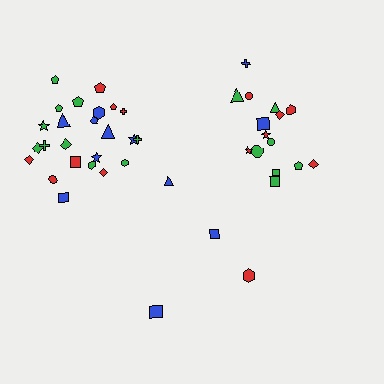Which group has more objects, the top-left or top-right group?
The top-left group.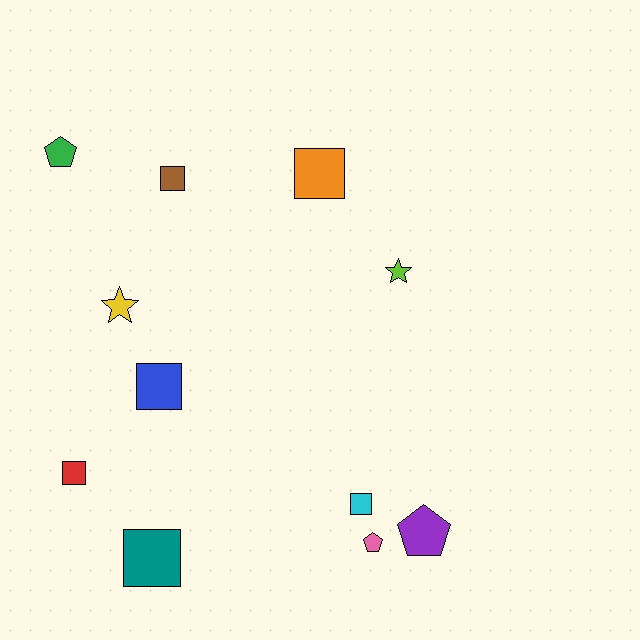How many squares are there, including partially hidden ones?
There are 6 squares.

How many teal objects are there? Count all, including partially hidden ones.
There is 1 teal object.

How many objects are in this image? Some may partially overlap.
There are 11 objects.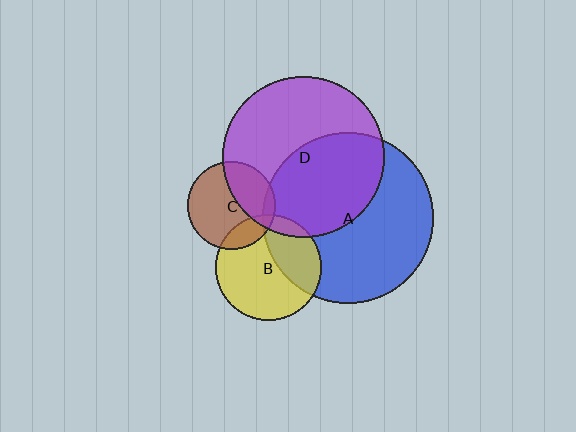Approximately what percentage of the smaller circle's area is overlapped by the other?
Approximately 10%.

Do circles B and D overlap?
Yes.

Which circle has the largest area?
Circle A (blue).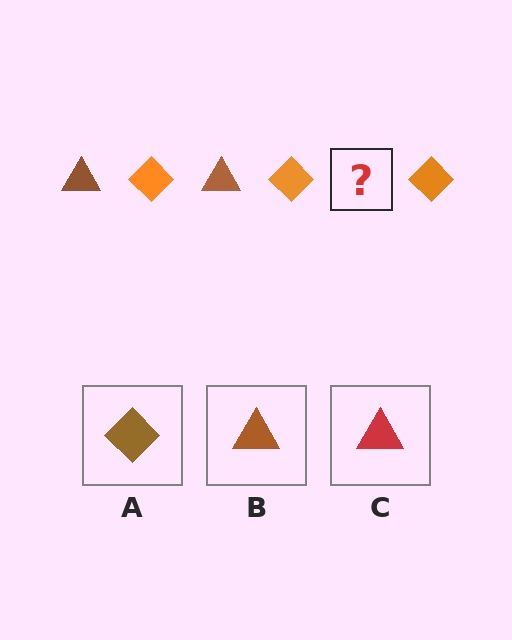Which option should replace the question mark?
Option B.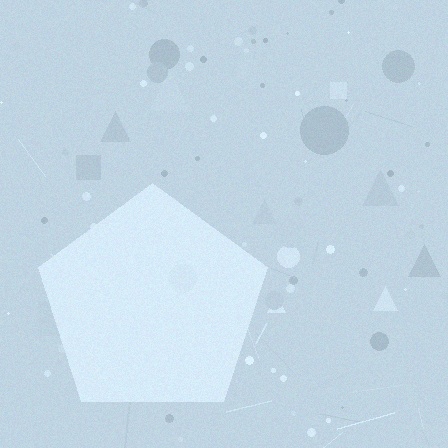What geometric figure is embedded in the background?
A pentagon is embedded in the background.